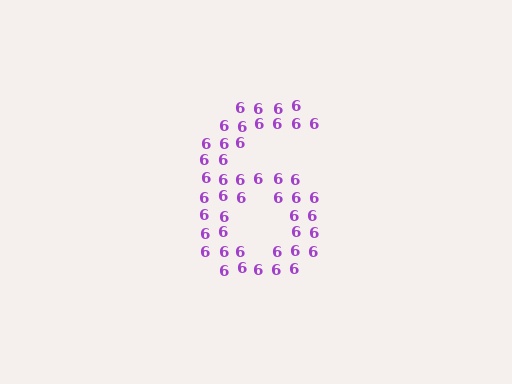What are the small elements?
The small elements are digit 6's.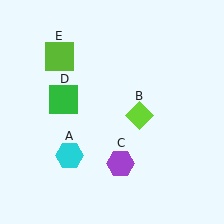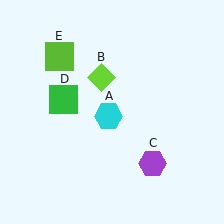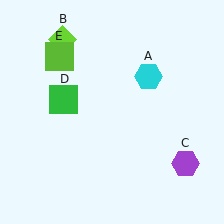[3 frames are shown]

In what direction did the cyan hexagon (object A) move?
The cyan hexagon (object A) moved up and to the right.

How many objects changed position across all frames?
3 objects changed position: cyan hexagon (object A), lime diamond (object B), purple hexagon (object C).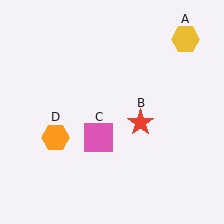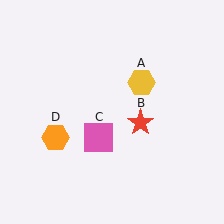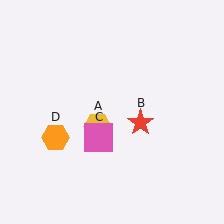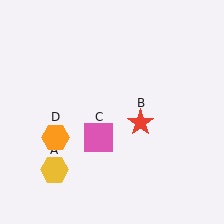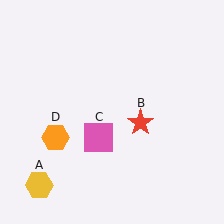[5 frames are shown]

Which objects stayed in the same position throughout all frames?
Red star (object B) and pink square (object C) and orange hexagon (object D) remained stationary.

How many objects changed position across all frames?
1 object changed position: yellow hexagon (object A).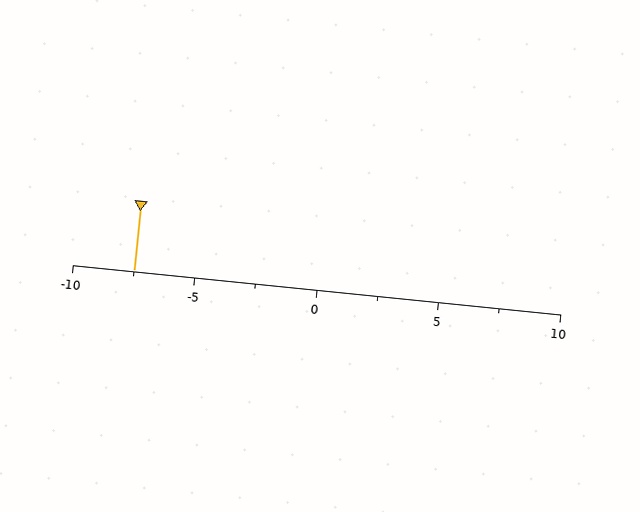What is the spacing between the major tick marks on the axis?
The major ticks are spaced 5 apart.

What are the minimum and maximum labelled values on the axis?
The axis runs from -10 to 10.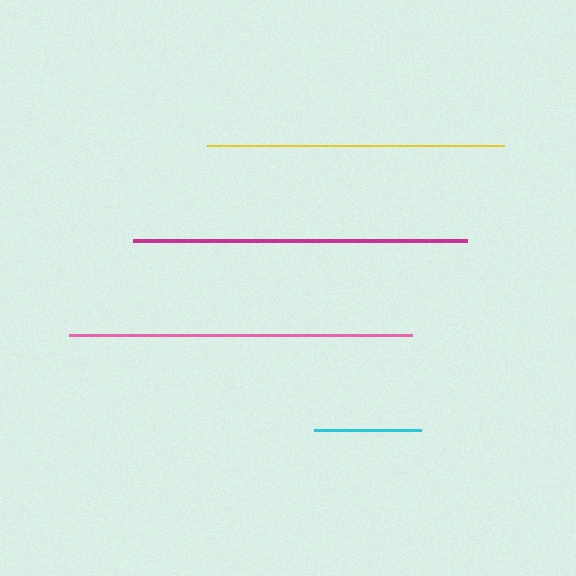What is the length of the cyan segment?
The cyan segment is approximately 106 pixels long.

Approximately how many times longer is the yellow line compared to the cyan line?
The yellow line is approximately 2.8 times the length of the cyan line.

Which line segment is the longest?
The pink line is the longest at approximately 344 pixels.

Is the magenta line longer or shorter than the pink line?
The pink line is longer than the magenta line.